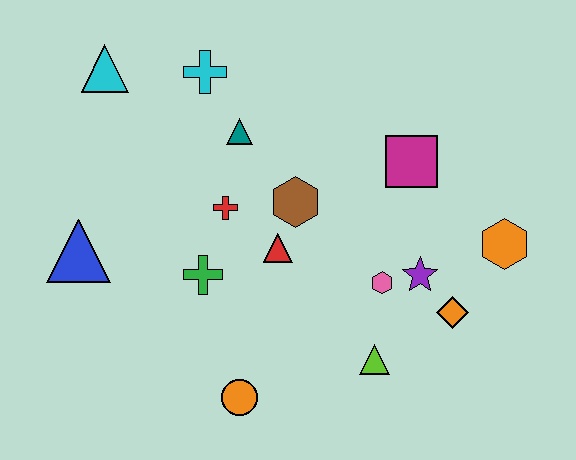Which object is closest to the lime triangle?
The pink hexagon is closest to the lime triangle.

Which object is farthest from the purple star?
The cyan triangle is farthest from the purple star.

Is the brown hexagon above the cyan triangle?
No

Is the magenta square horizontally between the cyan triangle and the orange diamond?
Yes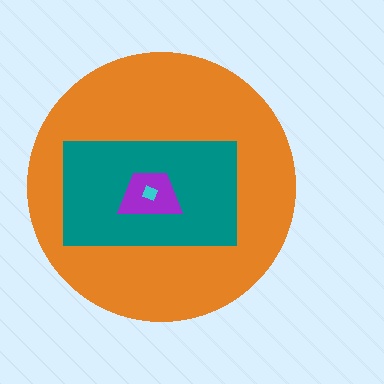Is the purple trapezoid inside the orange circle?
Yes.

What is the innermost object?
The cyan diamond.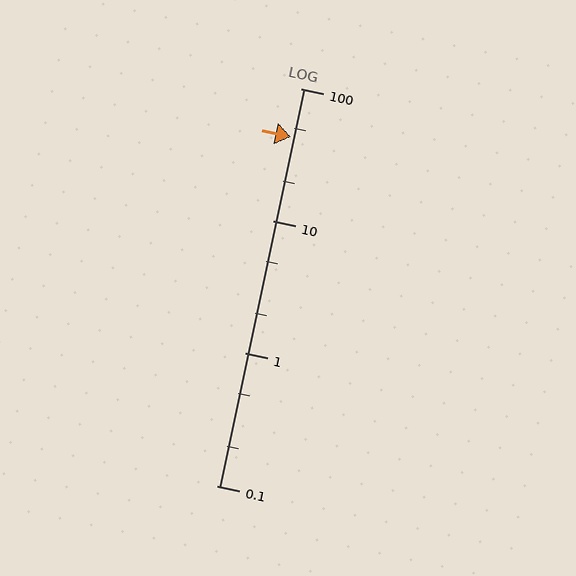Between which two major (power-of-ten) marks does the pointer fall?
The pointer is between 10 and 100.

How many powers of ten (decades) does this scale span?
The scale spans 3 decades, from 0.1 to 100.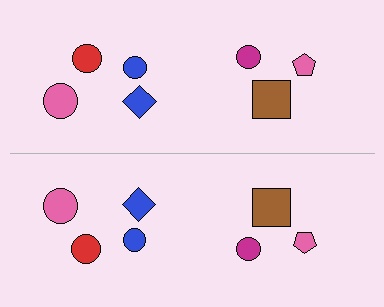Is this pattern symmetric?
Yes, this pattern has bilateral (reflection) symmetry.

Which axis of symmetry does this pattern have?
The pattern has a horizontal axis of symmetry running through the center of the image.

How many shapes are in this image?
There are 14 shapes in this image.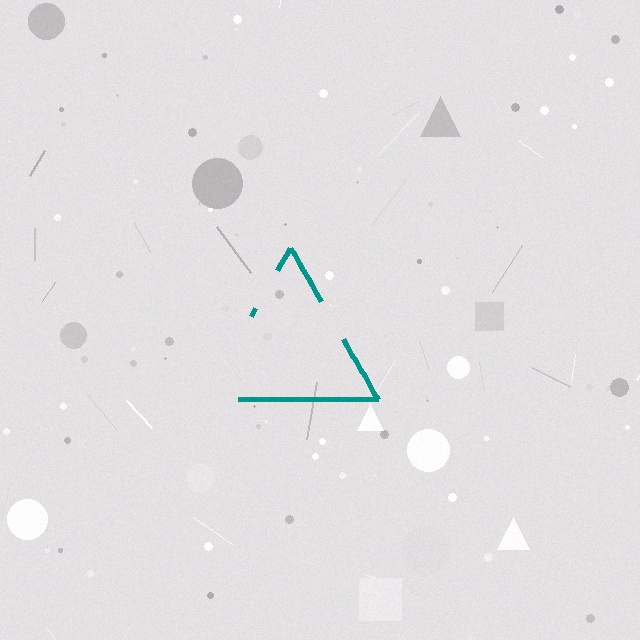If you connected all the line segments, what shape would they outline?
They would outline a triangle.